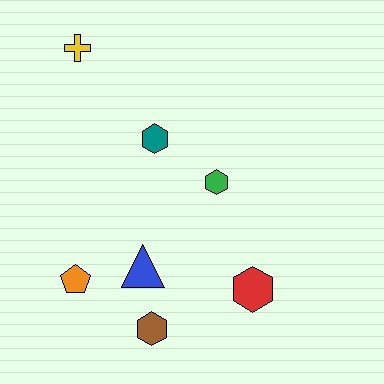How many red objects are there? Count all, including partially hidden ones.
There is 1 red object.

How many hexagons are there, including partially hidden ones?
There are 4 hexagons.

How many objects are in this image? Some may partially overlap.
There are 7 objects.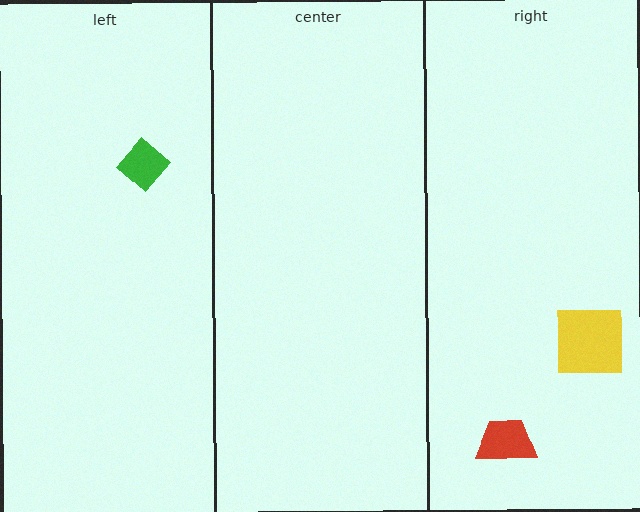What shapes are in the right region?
The yellow square, the red trapezoid.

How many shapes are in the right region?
2.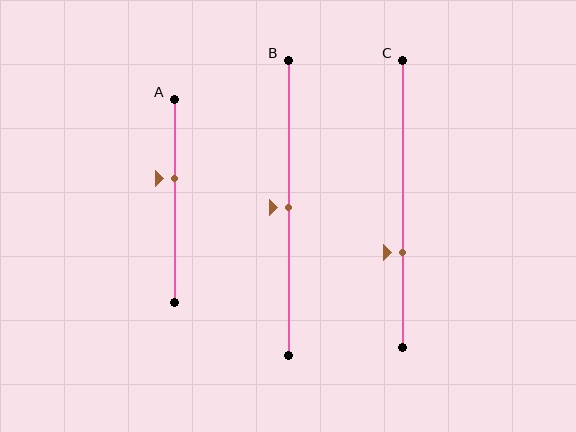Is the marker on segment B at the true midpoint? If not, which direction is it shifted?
Yes, the marker on segment B is at the true midpoint.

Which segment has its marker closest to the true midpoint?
Segment B has its marker closest to the true midpoint.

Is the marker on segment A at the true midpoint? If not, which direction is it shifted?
No, the marker on segment A is shifted upward by about 11% of the segment length.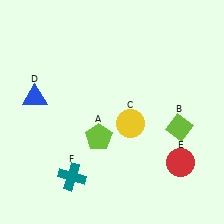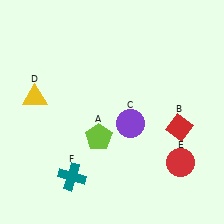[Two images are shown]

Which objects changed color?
B changed from lime to red. C changed from yellow to purple. D changed from blue to yellow.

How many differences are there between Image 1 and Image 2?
There are 3 differences between the two images.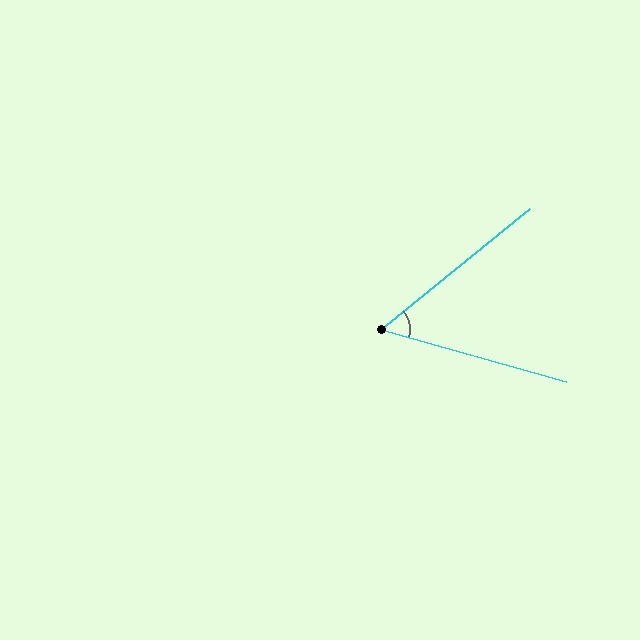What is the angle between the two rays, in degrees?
Approximately 55 degrees.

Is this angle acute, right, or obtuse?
It is acute.